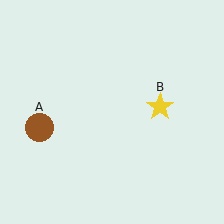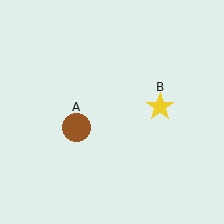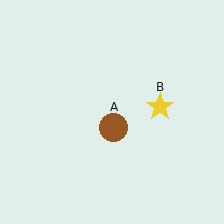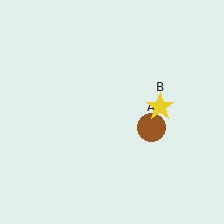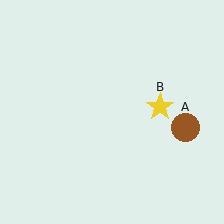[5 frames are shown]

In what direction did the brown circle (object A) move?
The brown circle (object A) moved right.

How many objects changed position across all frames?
1 object changed position: brown circle (object A).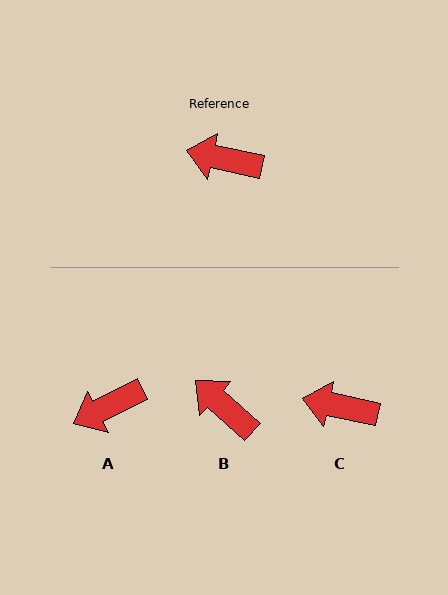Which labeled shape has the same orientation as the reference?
C.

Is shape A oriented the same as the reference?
No, it is off by about 39 degrees.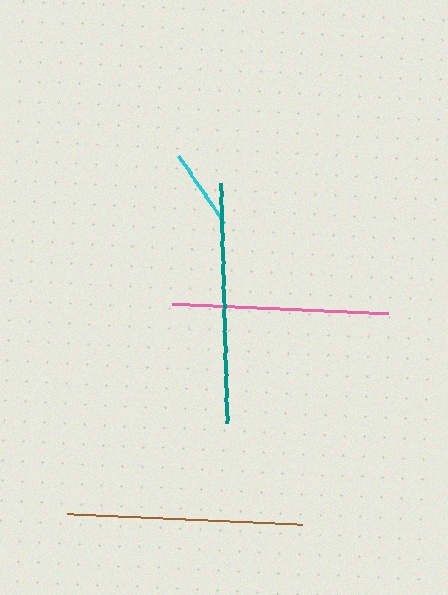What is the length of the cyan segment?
The cyan segment is approximately 81 pixels long.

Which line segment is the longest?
The teal line is the longest at approximately 241 pixels.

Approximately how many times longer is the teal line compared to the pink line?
The teal line is approximately 1.1 times the length of the pink line.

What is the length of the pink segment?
The pink segment is approximately 217 pixels long.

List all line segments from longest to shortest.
From longest to shortest: teal, brown, pink, cyan.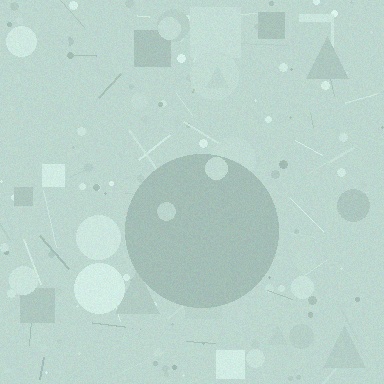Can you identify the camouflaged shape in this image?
The camouflaged shape is a circle.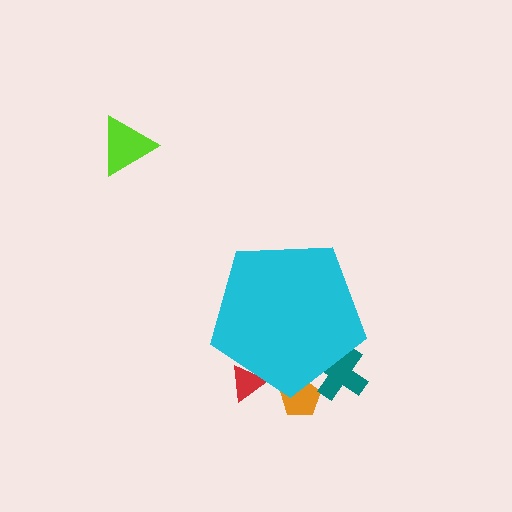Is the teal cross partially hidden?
Yes, the teal cross is partially hidden behind the cyan pentagon.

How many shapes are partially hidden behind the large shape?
3 shapes are partially hidden.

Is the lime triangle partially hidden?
No, the lime triangle is fully visible.